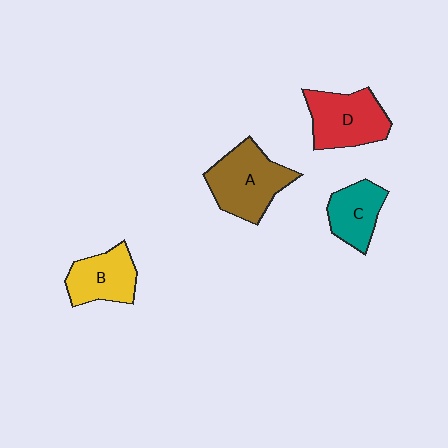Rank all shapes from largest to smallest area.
From largest to smallest: A (brown), D (red), B (yellow), C (teal).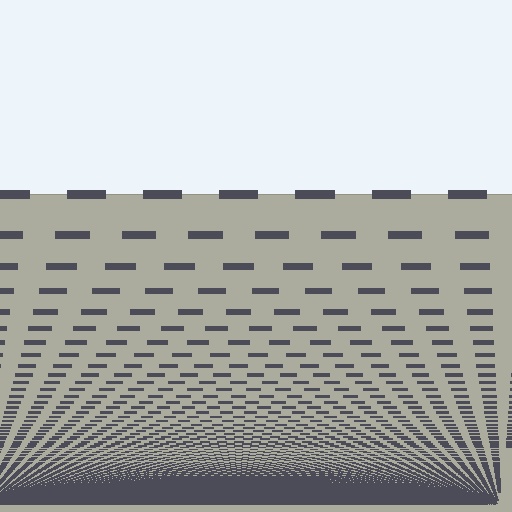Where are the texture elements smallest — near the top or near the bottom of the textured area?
Near the bottom.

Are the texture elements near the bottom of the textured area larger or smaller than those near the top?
Smaller. The gradient is inverted — elements near the bottom are smaller and denser.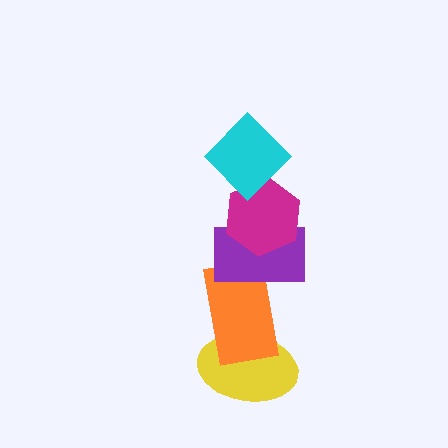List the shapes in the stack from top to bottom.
From top to bottom: the cyan diamond, the magenta hexagon, the purple rectangle, the orange rectangle, the yellow ellipse.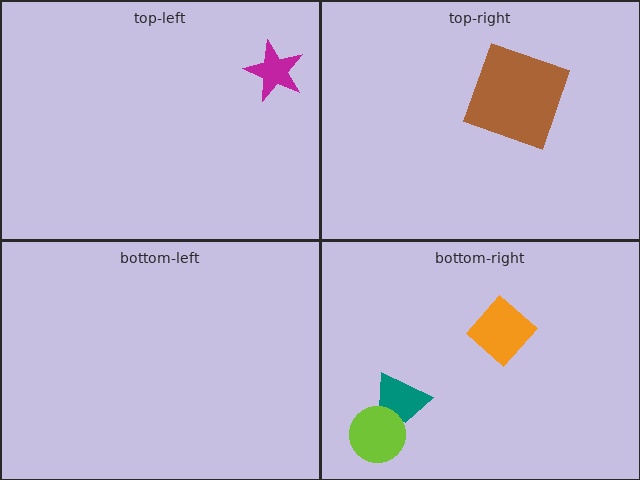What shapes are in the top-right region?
The brown square.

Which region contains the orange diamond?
The bottom-right region.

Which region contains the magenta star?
The top-left region.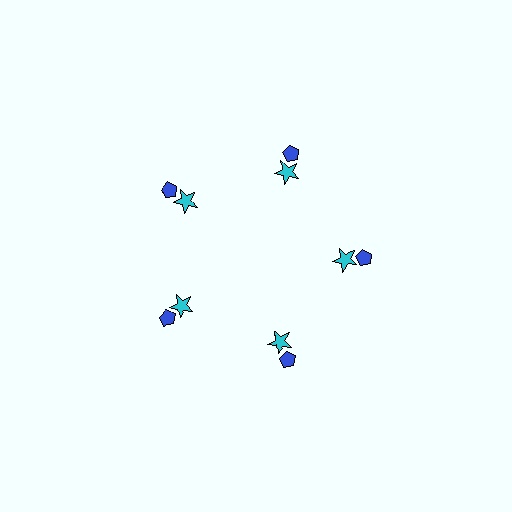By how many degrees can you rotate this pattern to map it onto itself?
The pattern maps onto itself every 72 degrees of rotation.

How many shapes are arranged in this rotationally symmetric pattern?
There are 10 shapes, arranged in 5 groups of 2.